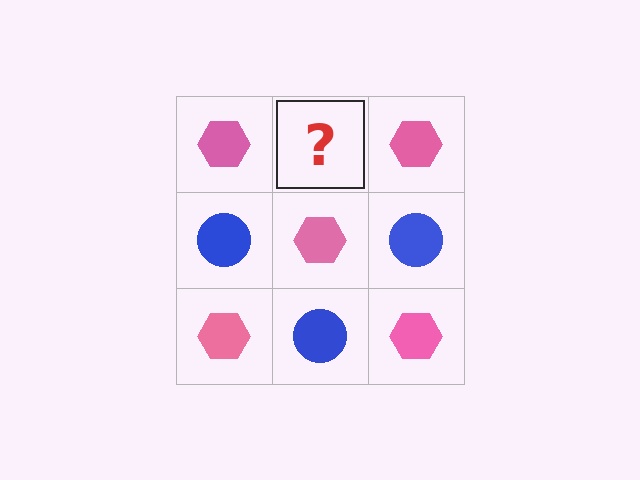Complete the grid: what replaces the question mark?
The question mark should be replaced with a blue circle.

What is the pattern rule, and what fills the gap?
The rule is that it alternates pink hexagon and blue circle in a checkerboard pattern. The gap should be filled with a blue circle.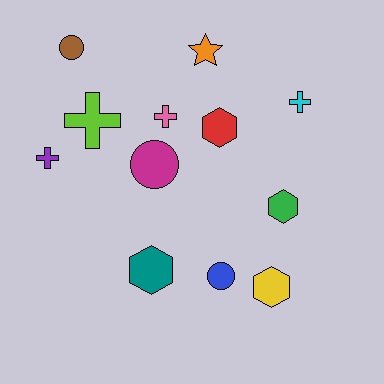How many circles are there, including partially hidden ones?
There are 3 circles.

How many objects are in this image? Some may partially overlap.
There are 12 objects.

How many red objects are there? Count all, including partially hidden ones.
There is 1 red object.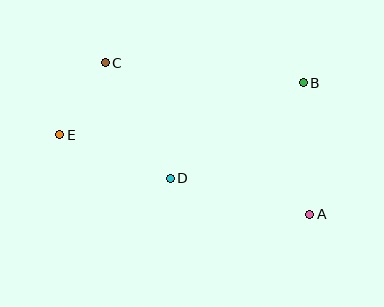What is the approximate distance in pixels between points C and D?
The distance between C and D is approximately 132 pixels.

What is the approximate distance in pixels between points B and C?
The distance between B and C is approximately 199 pixels.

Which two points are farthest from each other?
Points A and E are farthest from each other.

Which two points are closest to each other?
Points C and E are closest to each other.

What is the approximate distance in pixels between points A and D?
The distance between A and D is approximately 144 pixels.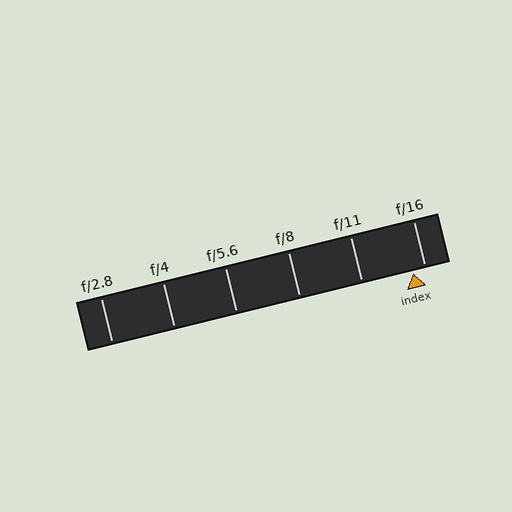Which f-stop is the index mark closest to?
The index mark is closest to f/16.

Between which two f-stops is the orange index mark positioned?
The index mark is between f/11 and f/16.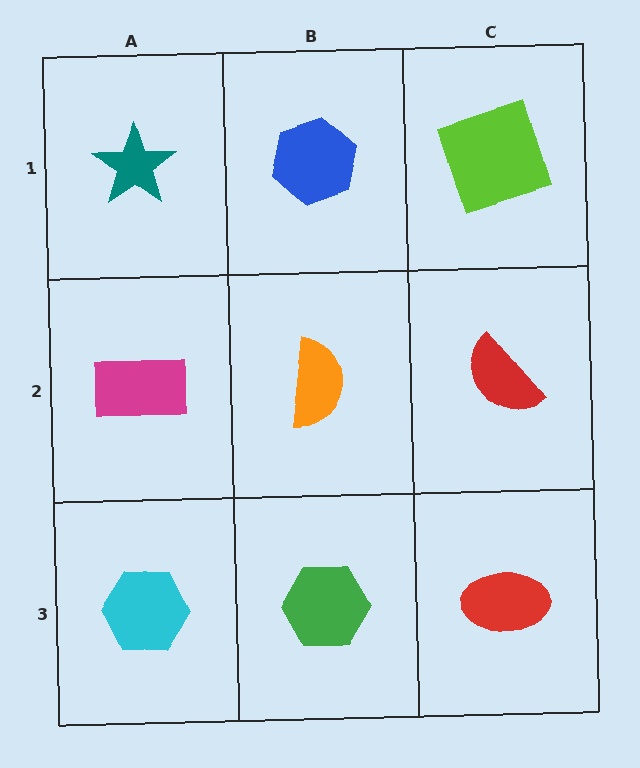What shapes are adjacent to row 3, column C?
A red semicircle (row 2, column C), a green hexagon (row 3, column B).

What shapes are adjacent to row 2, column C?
A lime square (row 1, column C), a red ellipse (row 3, column C), an orange semicircle (row 2, column B).